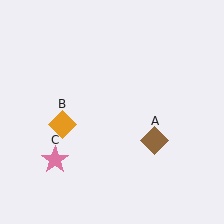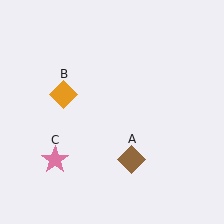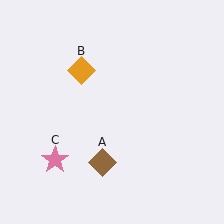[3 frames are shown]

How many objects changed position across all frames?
2 objects changed position: brown diamond (object A), orange diamond (object B).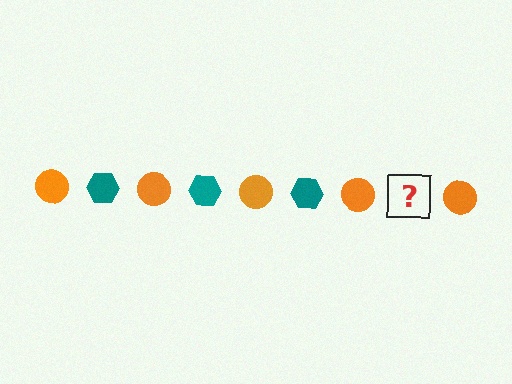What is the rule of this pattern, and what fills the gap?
The rule is that the pattern alternates between orange circle and teal hexagon. The gap should be filled with a teal hexagon.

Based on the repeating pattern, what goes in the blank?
The blank should be a teal hexagon.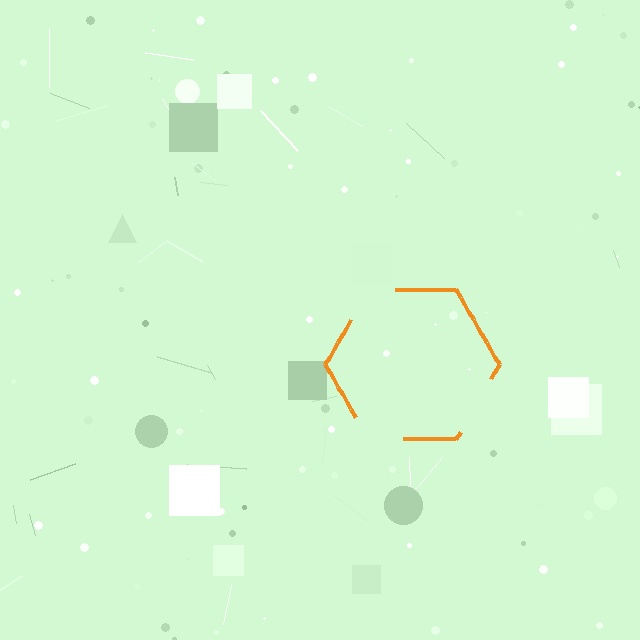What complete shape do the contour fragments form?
The contour fragments form a hexagon.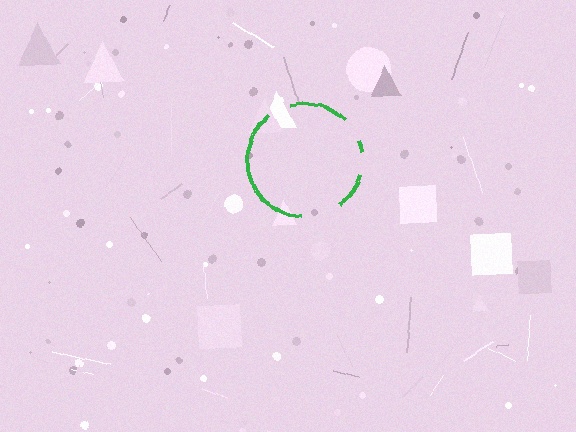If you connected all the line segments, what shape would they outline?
They would outline a circle.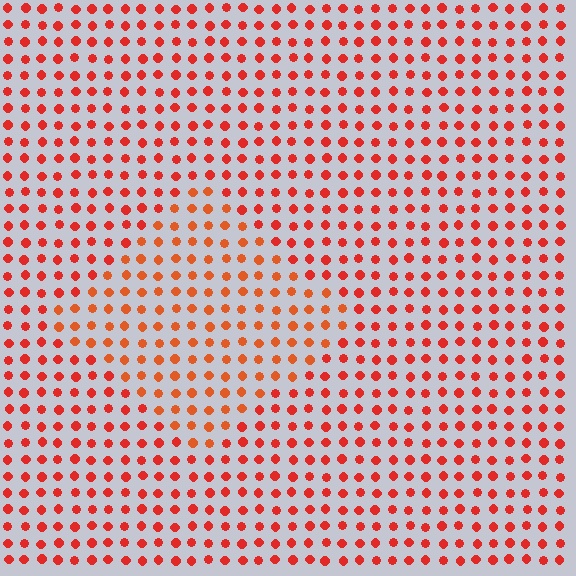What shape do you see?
I see a diamond.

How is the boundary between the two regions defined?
The boundary is defined purely by a slight shift in hue (about 16 degrees). Spacing, size, and orientation are identical on both sides.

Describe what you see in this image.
The image is filled with small red elements in a uniform arrangement. A diamond-shaped region is visible where the elements are tinted to a slightly different hue, forming a subtle color boundary.